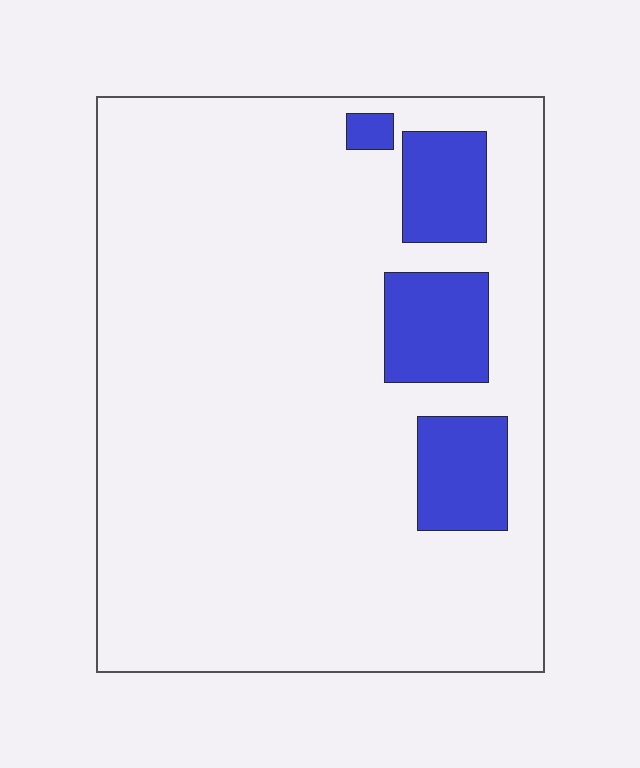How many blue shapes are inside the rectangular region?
4.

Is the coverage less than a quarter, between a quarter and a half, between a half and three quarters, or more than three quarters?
Less than a quarter.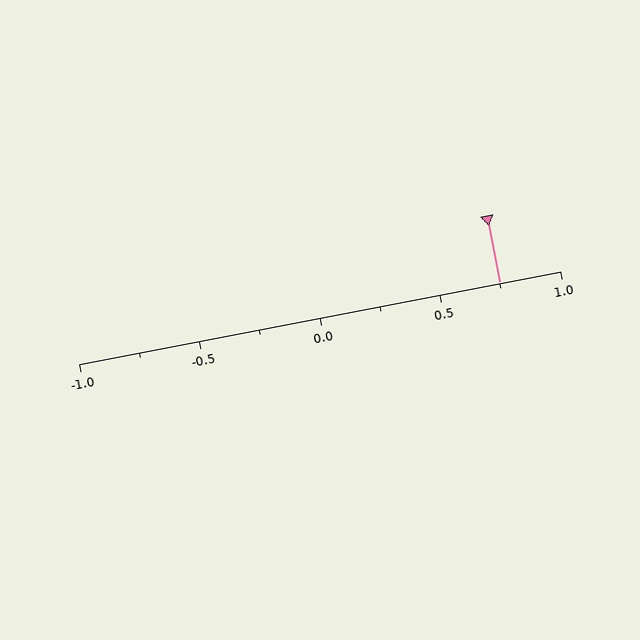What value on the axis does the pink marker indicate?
The marker indicates approximately 0.75.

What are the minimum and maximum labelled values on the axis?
The axis runs from -1.0 to 1.0.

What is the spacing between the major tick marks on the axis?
The major ticks are spaced 0.5 apart.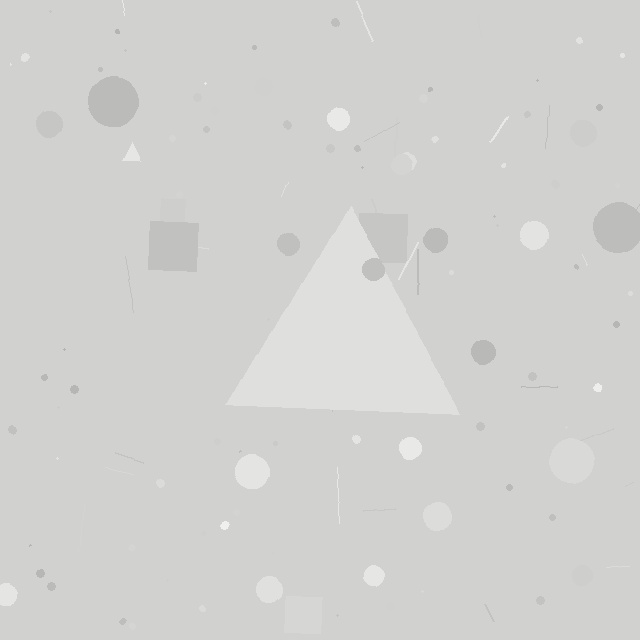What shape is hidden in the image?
A triangle is hidden in the image.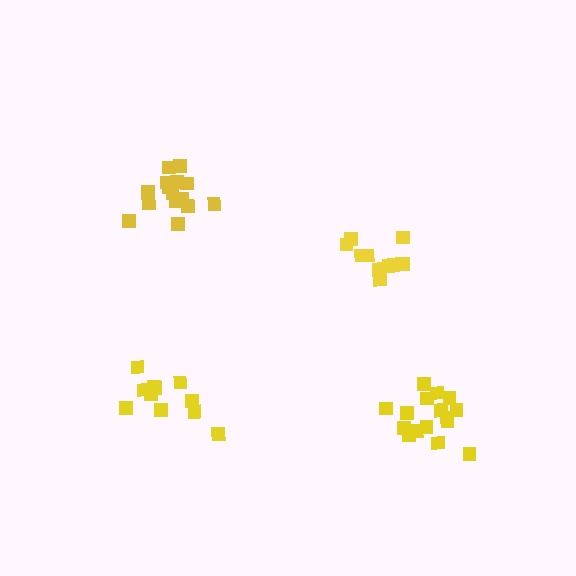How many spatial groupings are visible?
There are 4 spatial groupings.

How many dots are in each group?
Group 1: 15 dots, Group 2: 16 dots, Group 3: 10 dots, Group 4: 11 dots (52 total).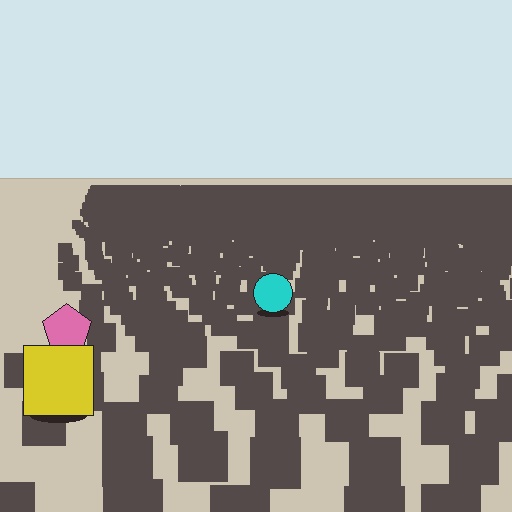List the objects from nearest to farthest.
From nearest to farthest: the yellow square, the pink pentagon, the cyan circle.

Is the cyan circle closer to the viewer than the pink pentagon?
No. The pink pentagon is closer — you can tell from the texture gradient: the ground texture is coarser near it.